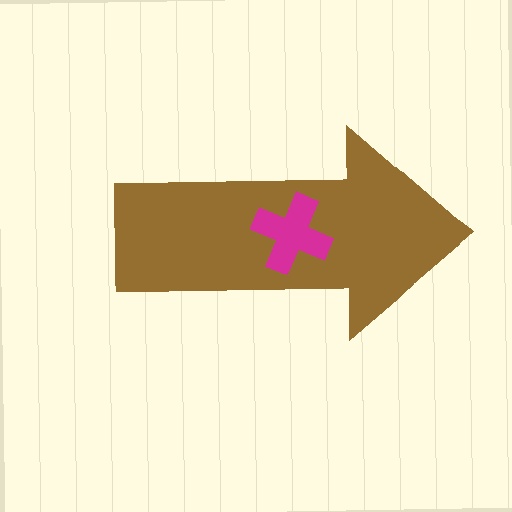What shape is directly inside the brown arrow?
The magenta cross.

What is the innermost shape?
The magenta cross.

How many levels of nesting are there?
2.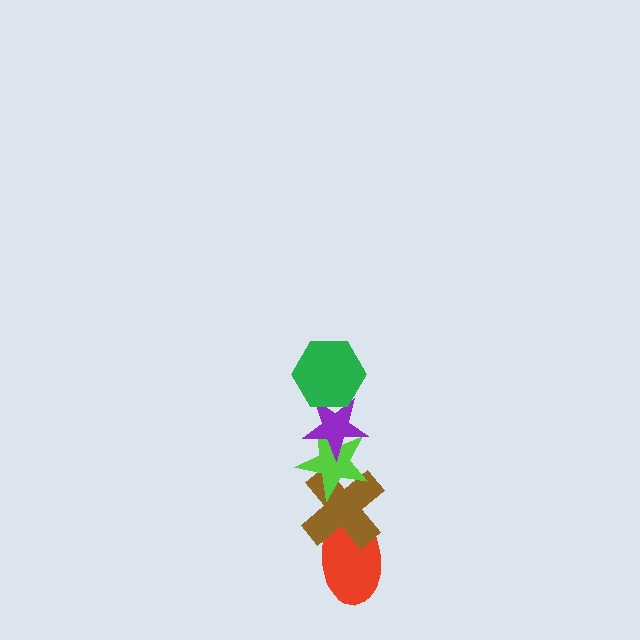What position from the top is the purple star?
The purple star is 2nd from the top.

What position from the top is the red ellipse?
The red ellipse is 5th from the top.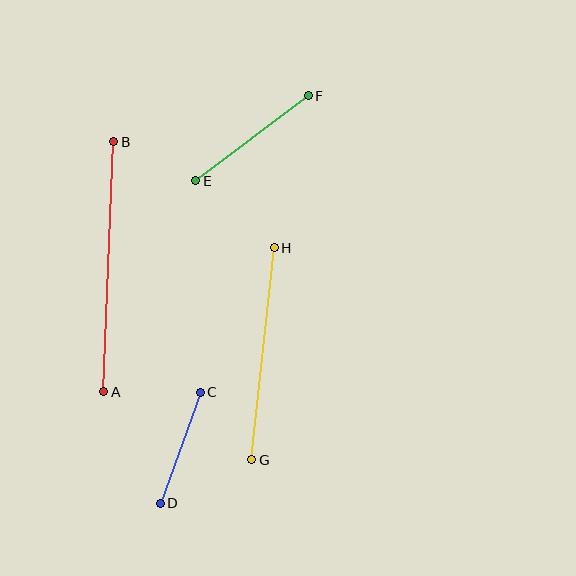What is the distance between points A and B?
The distance is approximately 250 pixels.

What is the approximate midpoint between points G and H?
The midpoint is at approximately (263, 354) pixels.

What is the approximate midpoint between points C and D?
The midpoint is at approximately (180, 448) pixels.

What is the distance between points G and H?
The distance is approximately 213 pixels.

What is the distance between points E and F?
The distance is approximately 141 pixels.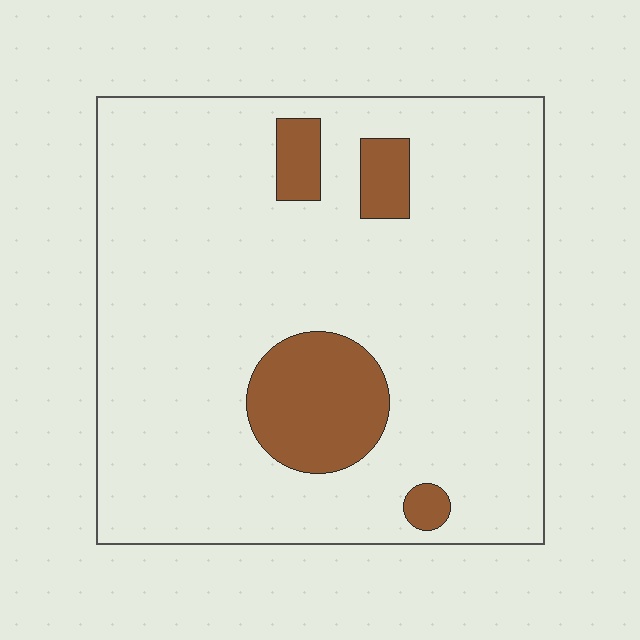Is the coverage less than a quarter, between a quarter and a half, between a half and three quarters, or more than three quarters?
Less than a quarter.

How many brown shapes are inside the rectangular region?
4.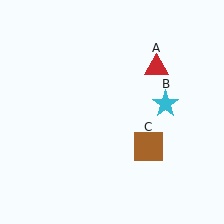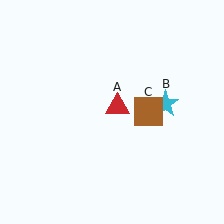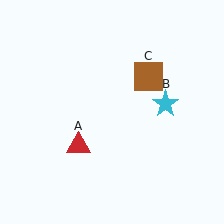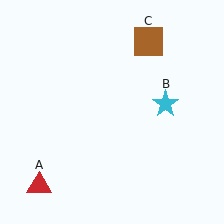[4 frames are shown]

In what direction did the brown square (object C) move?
The brown square (object C) moved up.